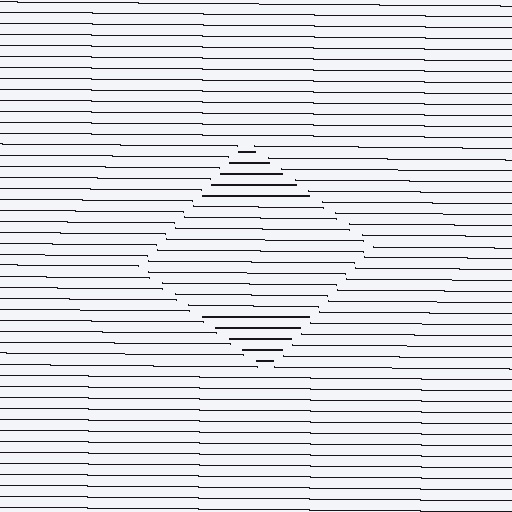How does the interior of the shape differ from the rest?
The interior of the shape contains the same grating, shifted by half a period — the contour is defined by the phase discontinuity where line-ends from the inner and outer gratings abut.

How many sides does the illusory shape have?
4 sides — the line-ends trace a square.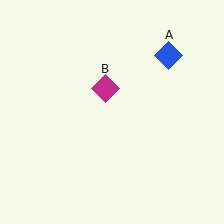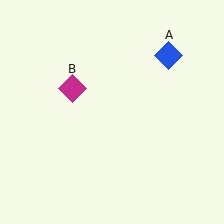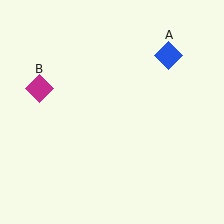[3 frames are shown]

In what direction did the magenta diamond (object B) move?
The magenta diamond (object B) moved left.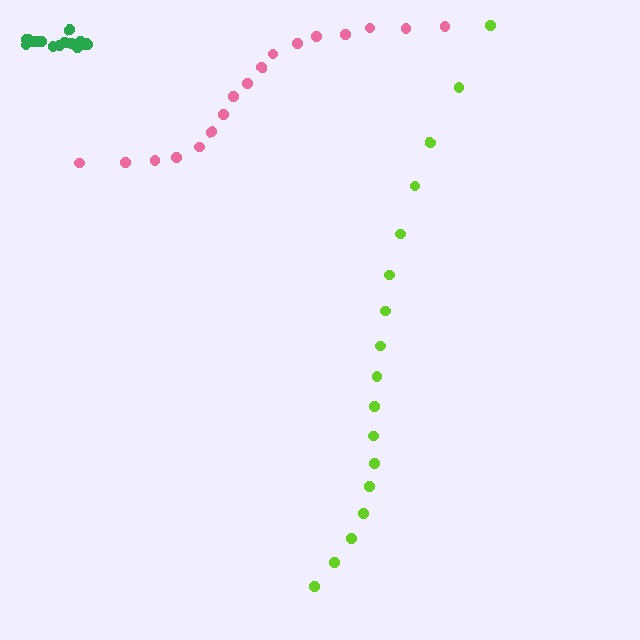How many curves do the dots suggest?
There are 3 distinct paths.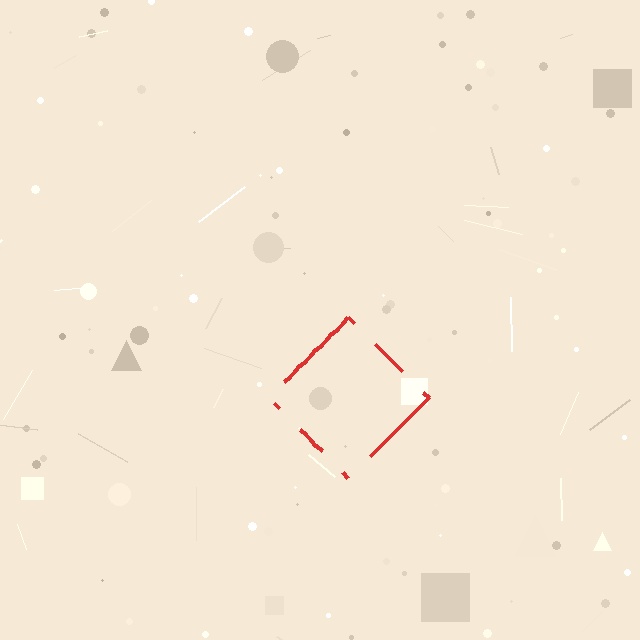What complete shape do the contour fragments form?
The contour fragments form a diamond.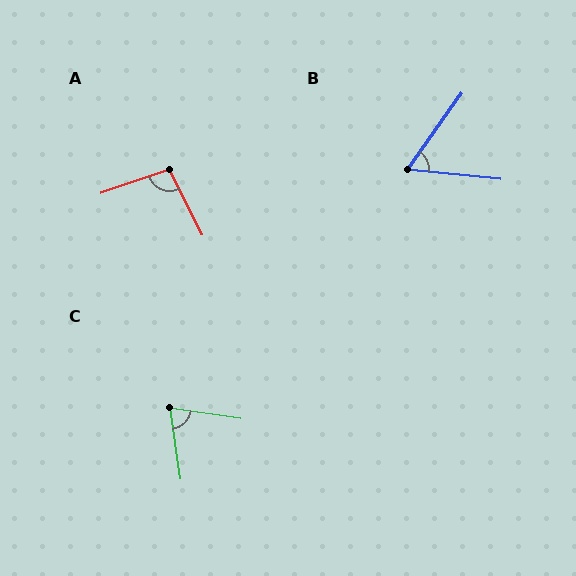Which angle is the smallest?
B, at approximately 61 degrees.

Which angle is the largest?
A, at approximately 97 degrees.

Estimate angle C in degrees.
Approximately 73 degrees.